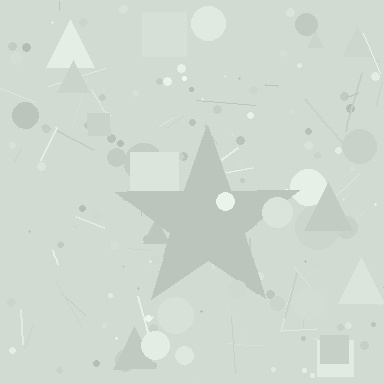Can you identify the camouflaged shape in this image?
The camouflaged shape is a star.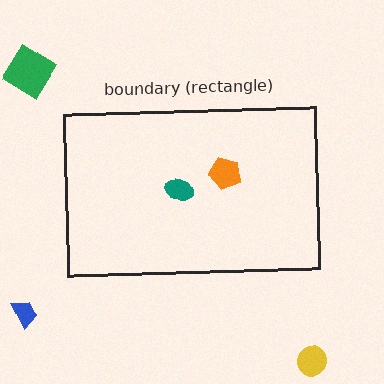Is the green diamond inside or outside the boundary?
Outside.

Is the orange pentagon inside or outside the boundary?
Inside.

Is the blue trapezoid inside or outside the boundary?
Outside.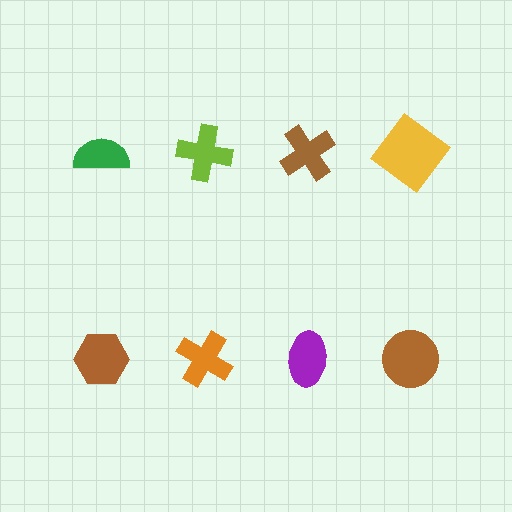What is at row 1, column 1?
A green semicircle.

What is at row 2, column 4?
A brown circle.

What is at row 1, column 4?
A yellow diamond.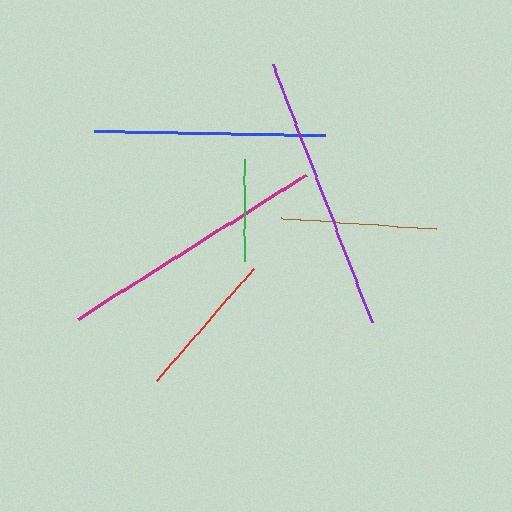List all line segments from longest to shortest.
From longest to shortest: purple, magenta, blue, brown, red, green.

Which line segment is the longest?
The purple line is the longest at approximately 277 pixels.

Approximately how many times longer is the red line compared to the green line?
The red line is approximately 1.4 times the length of the green line.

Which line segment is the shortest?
The green line is the shortest at approximately 103 pixels.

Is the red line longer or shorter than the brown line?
The brown line is longer than the red line.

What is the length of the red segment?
The red segment is approximately 148 pixels long.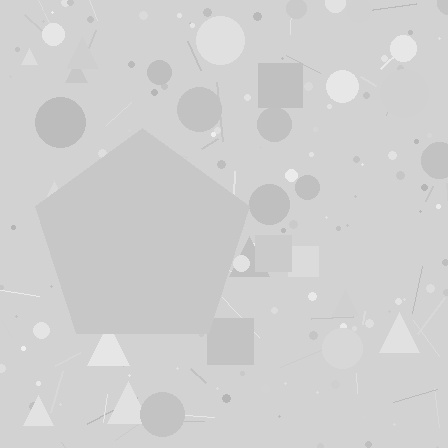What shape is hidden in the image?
A pentagon is hidden in the image.